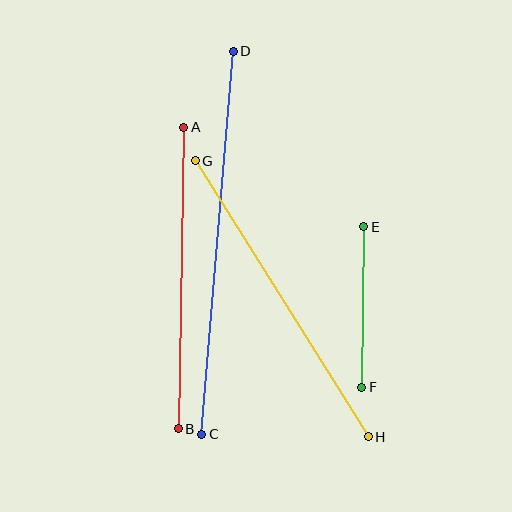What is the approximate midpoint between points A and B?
The midpoint is at approximately (181, 278) pixels.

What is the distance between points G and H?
The distance is approximately 326 pixels.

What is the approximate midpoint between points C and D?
The midpoint is at approximately (218, 243) pixels.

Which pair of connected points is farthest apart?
Points C and D are farthest apart.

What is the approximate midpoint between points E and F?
The midpoint is at approximately (363, 307) pixels.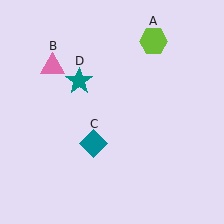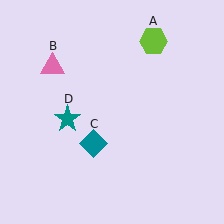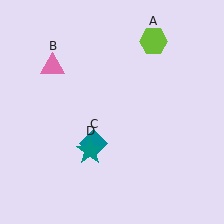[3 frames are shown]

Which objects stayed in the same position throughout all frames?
Lime hexagon (object A) and pink triangle (object B) and teal diamond (object C) remained stationary.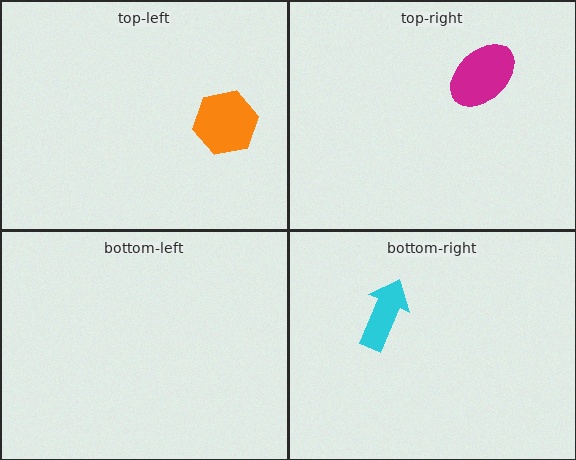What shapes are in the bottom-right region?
The cyan arrow.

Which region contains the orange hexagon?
The top-left region.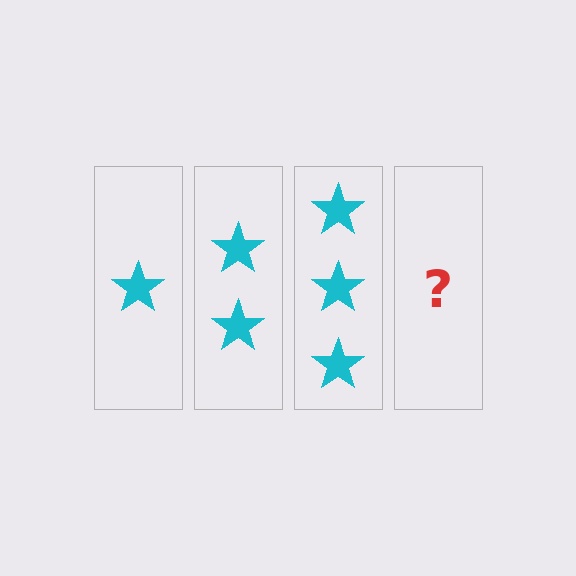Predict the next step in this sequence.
The next step is 4 stars.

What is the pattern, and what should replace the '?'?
The pattern is that each step adds one more star. The '?' should be 4 stars.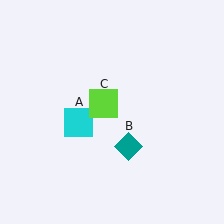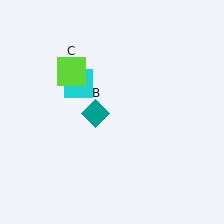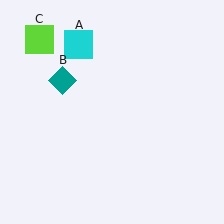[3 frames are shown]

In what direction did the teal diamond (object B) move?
The teal diamond (object B) moved up and to the left.